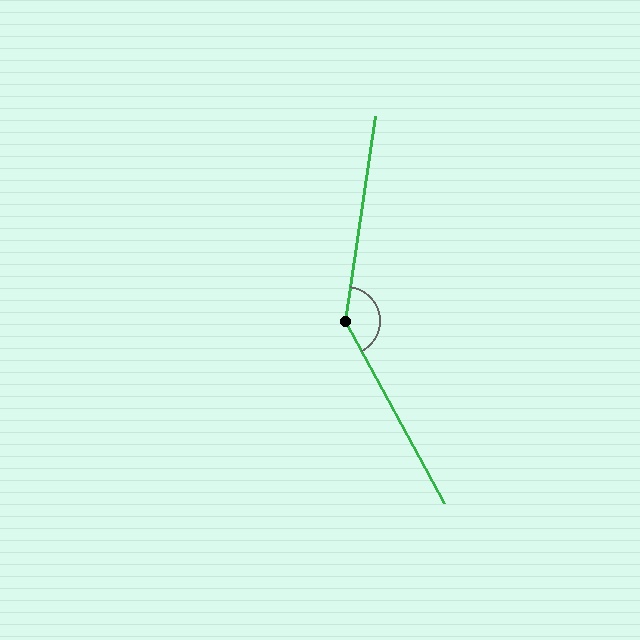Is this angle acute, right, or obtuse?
It is obtuse.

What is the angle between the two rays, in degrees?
Approximately 144 degrees.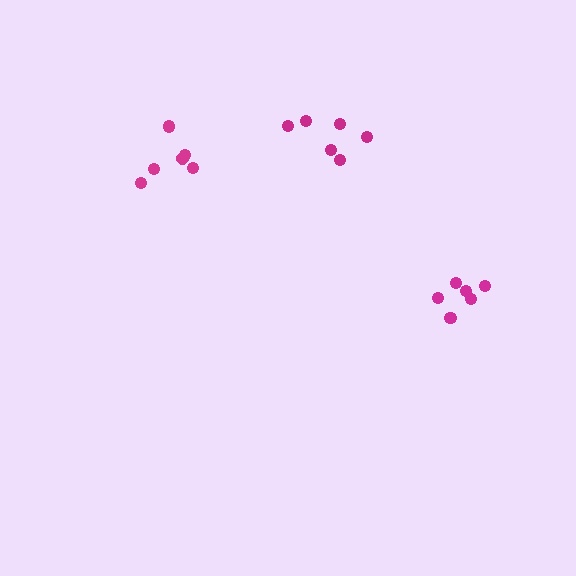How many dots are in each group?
Group 1: 6 dots, Group 2: 6 dots, Group 3: 6 dots (18 total).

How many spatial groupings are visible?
There are 3 spatial groupings.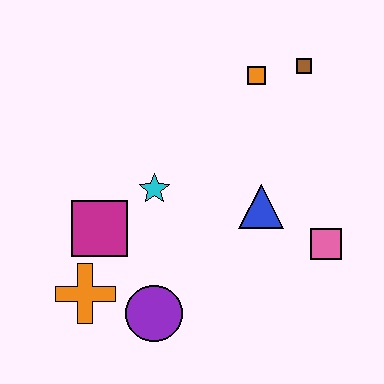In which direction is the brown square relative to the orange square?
The brown square is to the right of the orange square.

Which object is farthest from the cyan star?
The brown square is farthest from the cyan star.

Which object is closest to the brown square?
The orange square is closest to the brown square.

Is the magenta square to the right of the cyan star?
No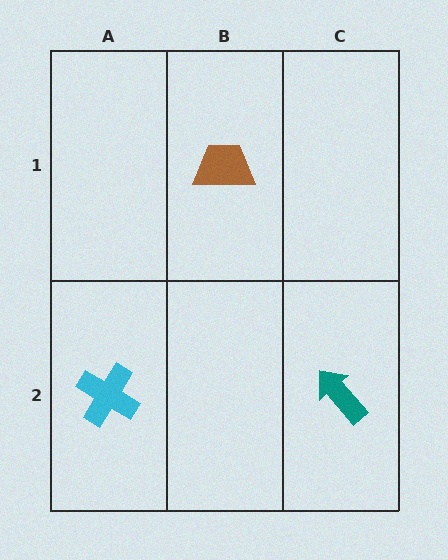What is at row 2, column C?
A teal arrow.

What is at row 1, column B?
A brown trapezoid.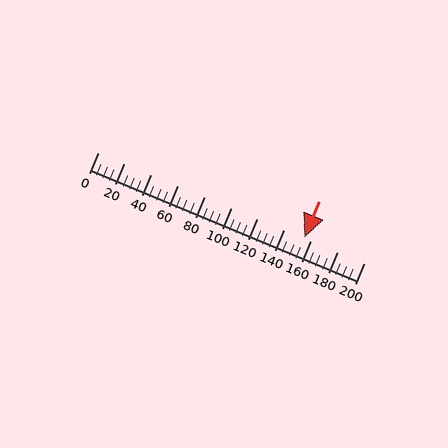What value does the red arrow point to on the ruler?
The red arrow points to approximately 155.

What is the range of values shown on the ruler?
The ruler shows values from 0 to 200.